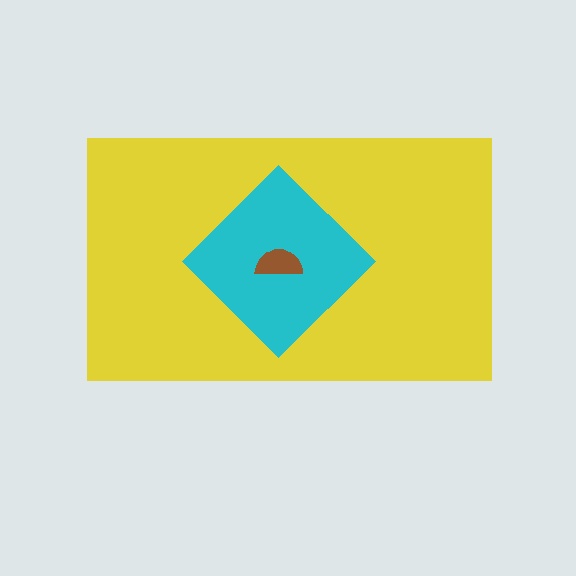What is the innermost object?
The brown semicircle.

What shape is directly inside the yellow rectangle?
The cyan diamond.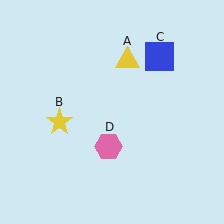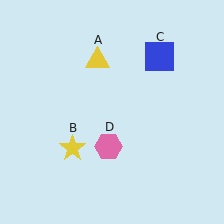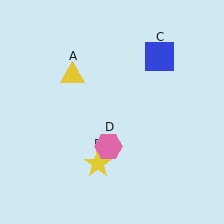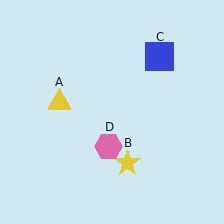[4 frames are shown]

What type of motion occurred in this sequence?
The yellow triangle (object A), yellow star (object B) rotated counterclockwise around the center of the scene.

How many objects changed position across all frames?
2 objects changed position: yellow triangle (object A), yellow star (object B).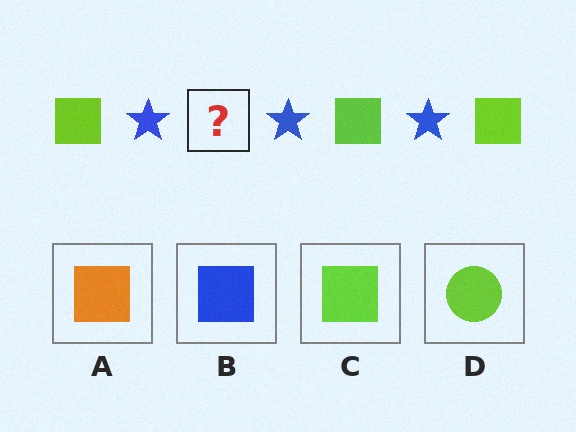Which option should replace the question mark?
Option C.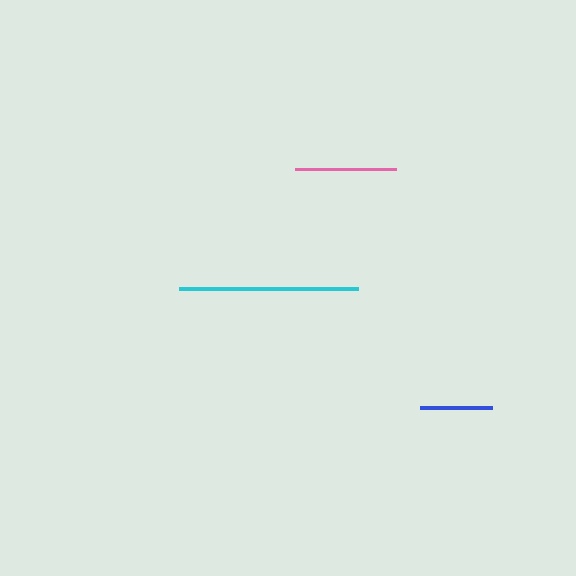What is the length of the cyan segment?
The cyan segment is approximately 179 pixels long.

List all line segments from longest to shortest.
From longest to shortest: cyan, pink, blue.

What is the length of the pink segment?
The pink segment is approximately 102 pixels long.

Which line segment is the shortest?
The blue line is the shortest at approximately 72 pixels.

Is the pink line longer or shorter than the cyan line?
The cyan line is longer than the pink line.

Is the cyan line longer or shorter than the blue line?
The cyan line is longer than the blue line.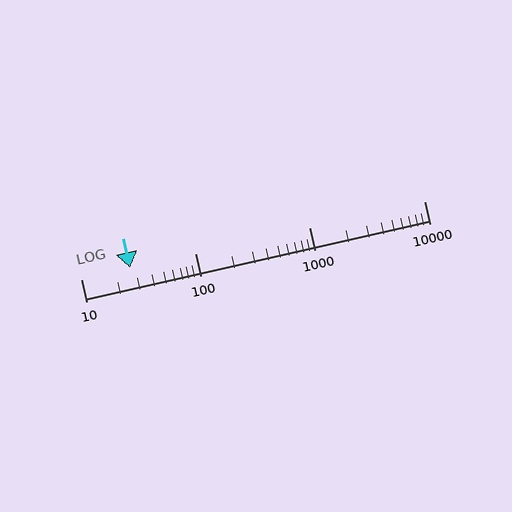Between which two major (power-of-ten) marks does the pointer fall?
The pointer is between 10 and 100.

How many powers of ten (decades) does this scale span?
The scale spans 3 decades, from 10 to 10000.